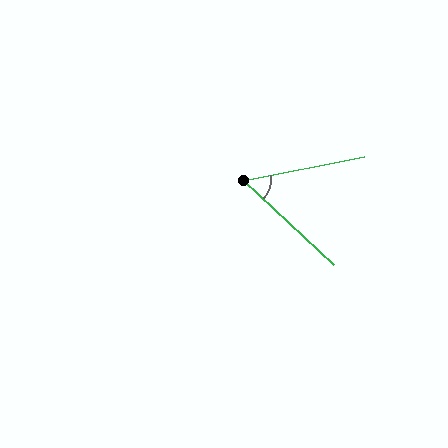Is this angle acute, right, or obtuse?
It is acute.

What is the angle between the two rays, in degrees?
Approximately 55 degrees.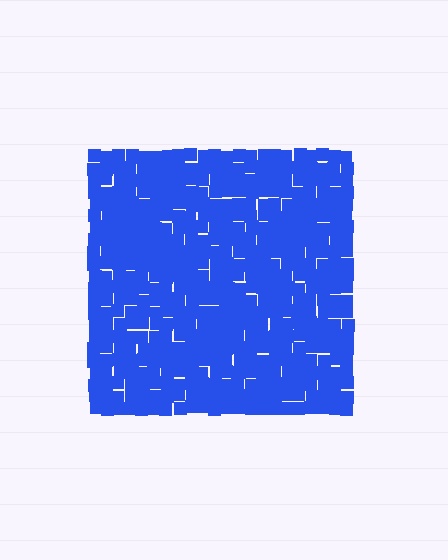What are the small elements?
The small elements are squares.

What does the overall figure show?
The overall figure shows a square.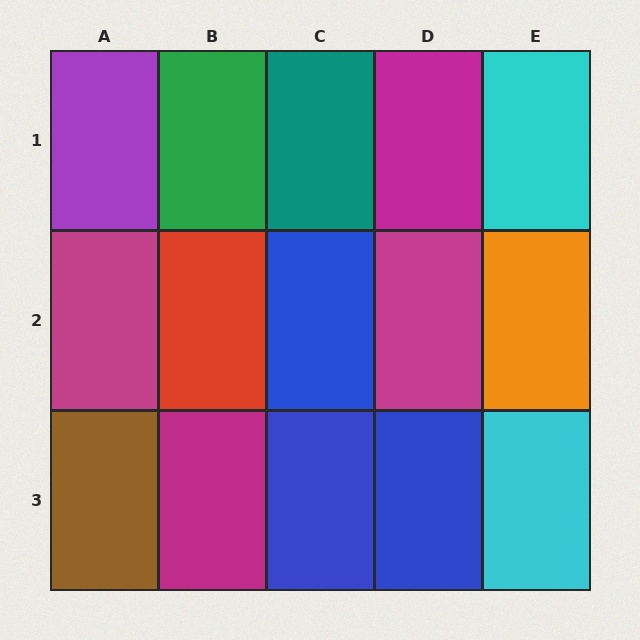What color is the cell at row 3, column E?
Cyan.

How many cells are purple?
1 cell is purple.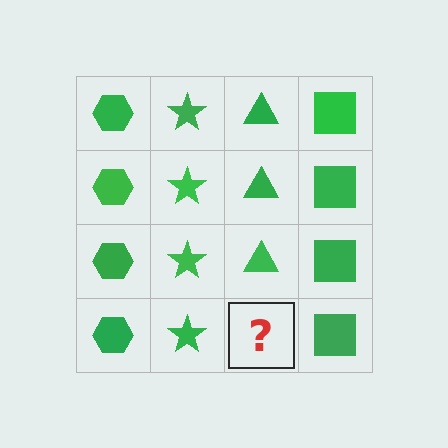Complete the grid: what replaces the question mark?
The question mark should be replaced with a green triangle.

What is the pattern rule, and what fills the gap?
The rule is that each column has a consistent shape. The gap should be filled with a green triangle.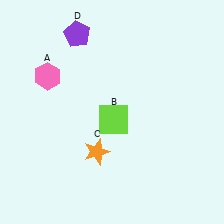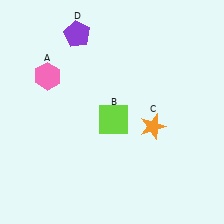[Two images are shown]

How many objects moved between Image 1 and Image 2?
1 object moved between the two images.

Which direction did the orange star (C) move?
The orange star (C) moved right.